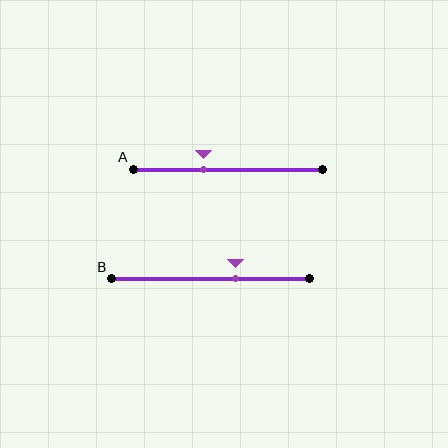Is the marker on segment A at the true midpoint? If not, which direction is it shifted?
No, the marker on segment A is shifted to the left by about 13% of the segment length.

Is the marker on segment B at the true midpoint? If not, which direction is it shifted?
No, the marker on segment B is shifted to the right by about 13% of the segment length.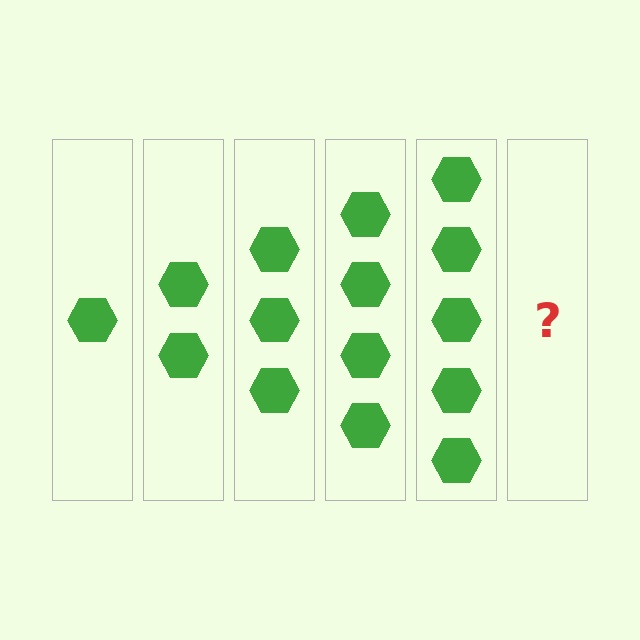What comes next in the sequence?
The next element should be 6 hexagons.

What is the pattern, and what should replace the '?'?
The pattern is that each step adds one more hexagon. The '?' should be 6 hexagons.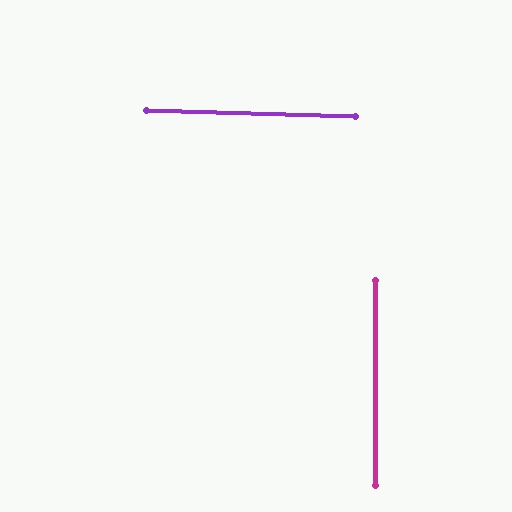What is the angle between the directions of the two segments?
Approximately 88 degrees.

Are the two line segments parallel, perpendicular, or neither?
Perpendicular — they meet at approximately 88°.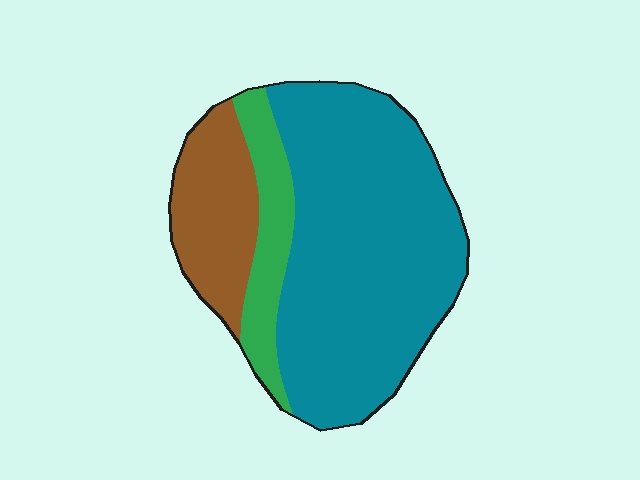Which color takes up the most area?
Teal, at roughly 65%.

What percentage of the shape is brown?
Brown takes up between a sixth and a third of the shape.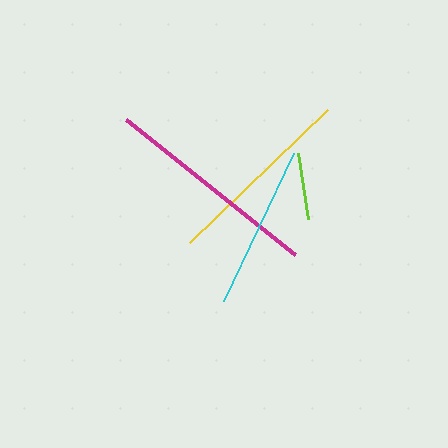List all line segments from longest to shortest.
From longest to shortest: magenta, yellow, cyan, lime.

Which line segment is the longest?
The magenta line is the longest at approximately 217 pixels.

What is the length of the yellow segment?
The yellow segment is approximately 192 pixels long.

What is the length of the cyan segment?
The cyan segment is approximately 163 pixels long.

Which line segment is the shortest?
The lime line is the shortest at approximately 67 pixels.